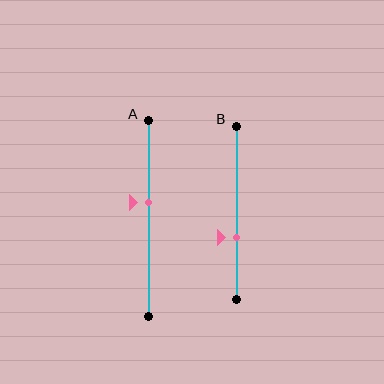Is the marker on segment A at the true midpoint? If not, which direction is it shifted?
No, the marker on segment A is shifted upward by about 8% of the segment length.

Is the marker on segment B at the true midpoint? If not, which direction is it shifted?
No, the marker on segment B is shifted downward by about 14% of the segment length.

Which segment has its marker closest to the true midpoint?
Segment A has its marker closest to the true midpoint.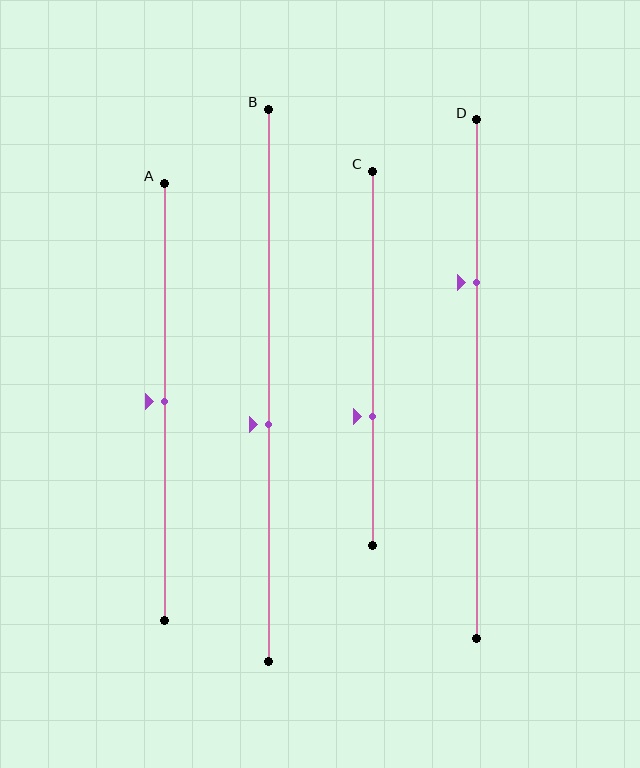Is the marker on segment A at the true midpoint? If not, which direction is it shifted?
Yes, the marker on segment A is at the true midpoint.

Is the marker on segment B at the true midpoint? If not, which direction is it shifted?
No, the marker on segment B is shifted downward by about 7% of the segment length.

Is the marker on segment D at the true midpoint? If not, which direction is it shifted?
No, the marker on segment D is shifted upward by about 19% of the segment length.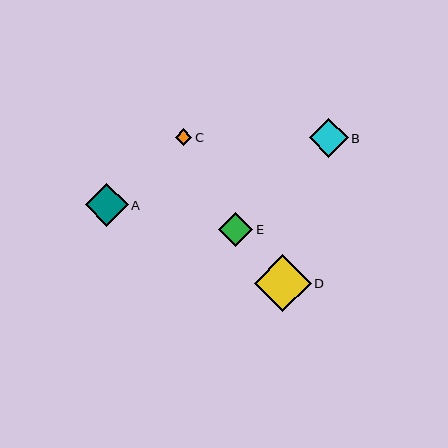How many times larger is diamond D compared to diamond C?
Diamond D is approximately 3.4 times the size of diamond C.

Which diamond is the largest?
Diamond D is the largest with a size of approximately 57 pixels.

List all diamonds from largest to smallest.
From largest to smallest: D, A, B, E, C.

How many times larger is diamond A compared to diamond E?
Diamond A is approximately 1.3 times the size of diamond E.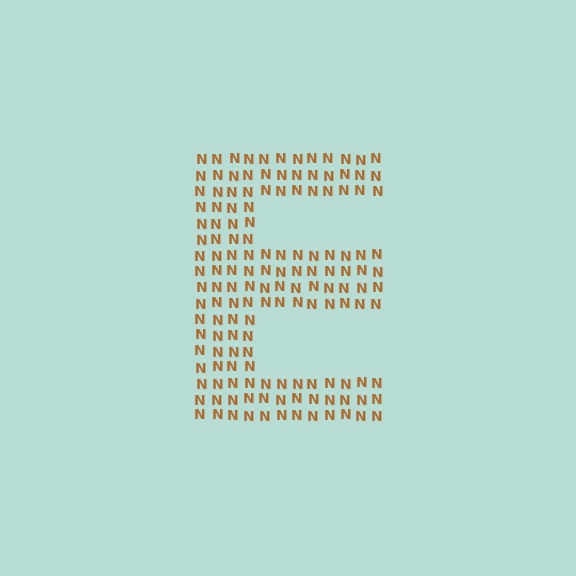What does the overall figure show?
The overall figure shows the letter E.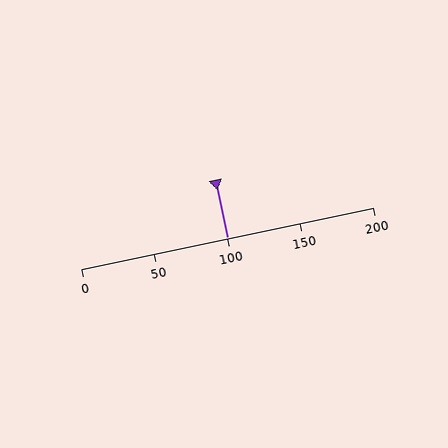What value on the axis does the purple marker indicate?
The marker indicates approximately 100.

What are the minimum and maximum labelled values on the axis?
The axis runs from 0 to 200.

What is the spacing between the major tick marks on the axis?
The major ticks are spaced 50 apart.